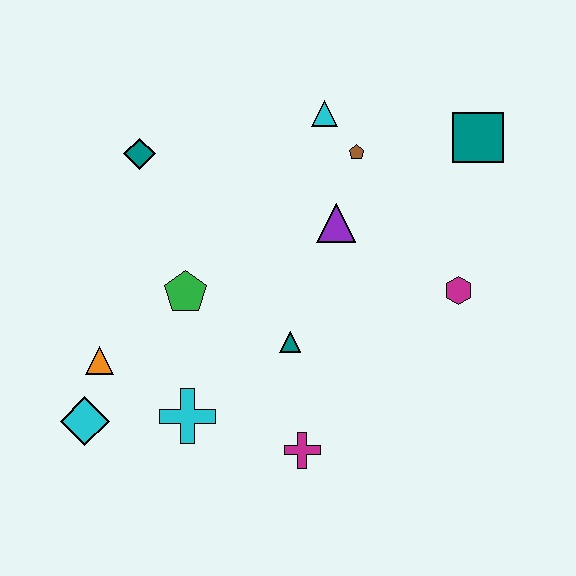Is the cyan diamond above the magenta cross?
Yes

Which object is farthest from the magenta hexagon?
The cyan diamond is farthest from the magenta hexagon.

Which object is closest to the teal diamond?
The green pentagon is closest to the teal diamond.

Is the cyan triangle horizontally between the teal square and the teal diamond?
Yes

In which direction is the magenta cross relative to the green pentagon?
The magenta cross is below the green pentagon.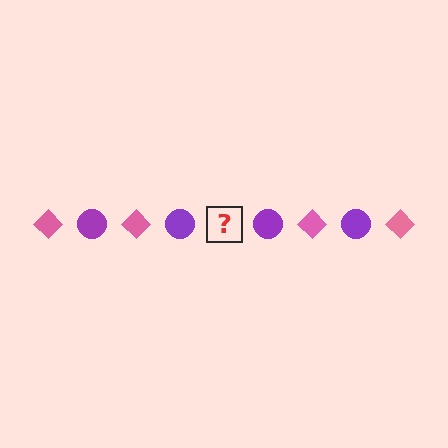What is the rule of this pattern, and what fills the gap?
The rule is that the pattern alternates between pink diamond and purple circle. The gap should be filled with a pink diamond.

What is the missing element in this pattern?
The missing element is a pink diamond.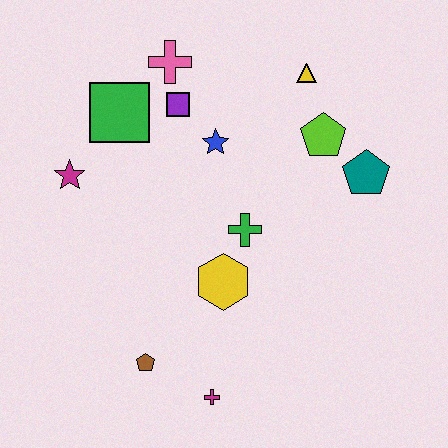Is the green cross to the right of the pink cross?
Yes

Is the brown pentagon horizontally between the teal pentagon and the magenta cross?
No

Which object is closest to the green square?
The purple square is closest to the green square.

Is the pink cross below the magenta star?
No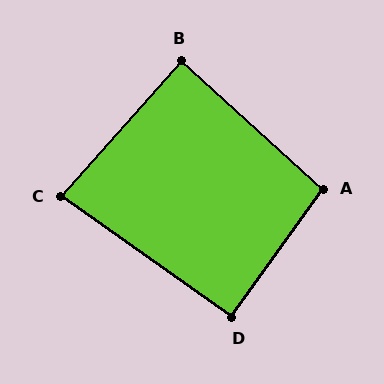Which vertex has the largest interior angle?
A, at approximately 96 degrees.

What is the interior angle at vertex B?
Approximately 90 degrees (approximately right).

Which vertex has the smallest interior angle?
C, at approximately 84 degrees.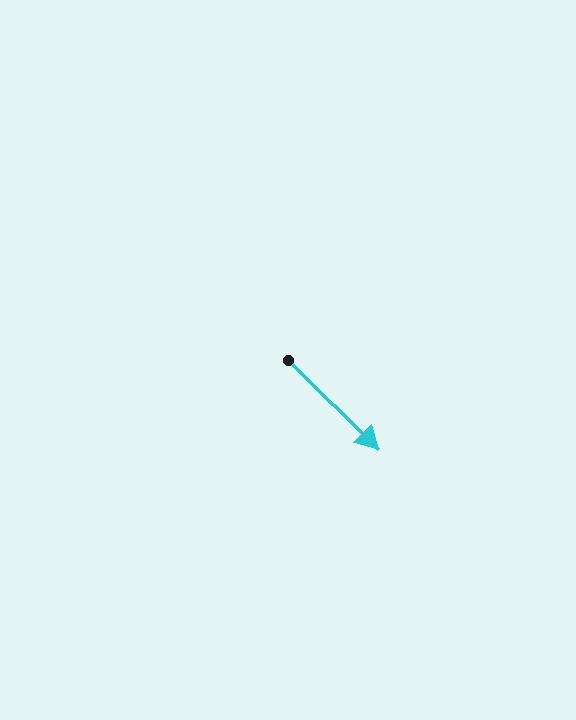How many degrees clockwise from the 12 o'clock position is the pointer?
Approximately 135 degrees.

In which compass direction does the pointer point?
Southeast.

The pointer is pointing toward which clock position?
Roughly 4 o'clock.